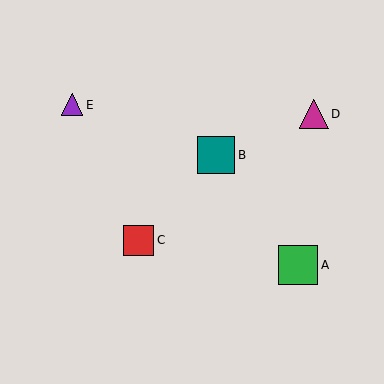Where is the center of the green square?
The center of the green square is at (298, 265).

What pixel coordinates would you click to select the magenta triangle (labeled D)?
Click at (314, 114) to select the magenta triangle D.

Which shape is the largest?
The green square (labeled A) is the largest.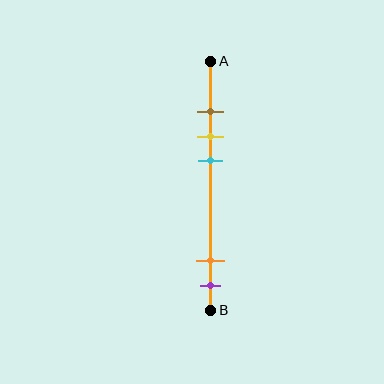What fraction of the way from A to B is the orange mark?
The orange mark is approximately 80% (0.8) of the way from A to B.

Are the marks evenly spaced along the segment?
No, the marks are not evenly spaced.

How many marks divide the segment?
There are 5 marks dividing the segment.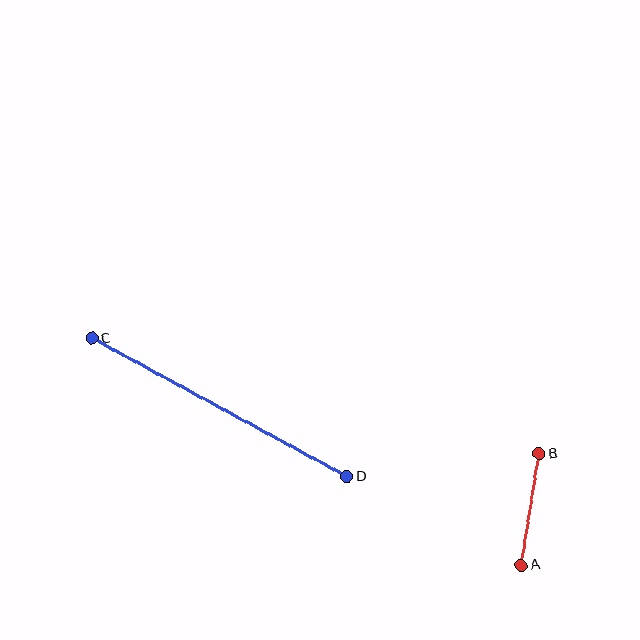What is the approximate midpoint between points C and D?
The midpoint is at approximately (219, 408) pixels.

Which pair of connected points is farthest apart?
Points C and D are farthest apart.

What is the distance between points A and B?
The distance is approximately 113 pixels.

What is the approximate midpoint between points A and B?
The midpoint is at approximately (530, 510) pixels.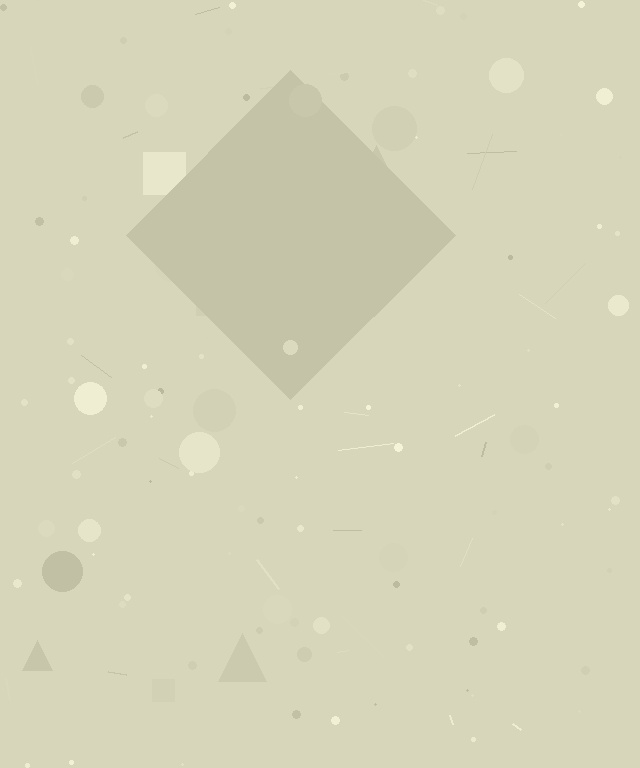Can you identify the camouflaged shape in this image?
The camouflaged shape is a diamond.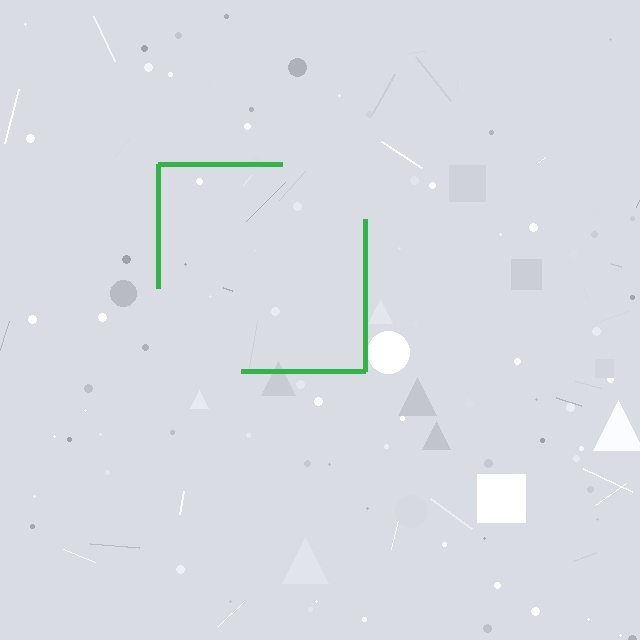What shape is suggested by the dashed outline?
The dashed outline suggests a square.